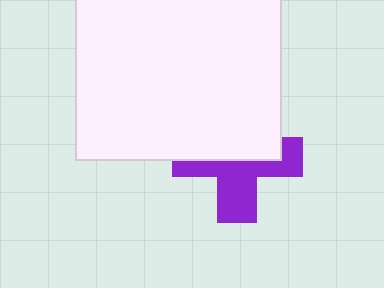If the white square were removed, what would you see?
You would see the complete purple cross.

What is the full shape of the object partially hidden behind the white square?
The partially hidden object is a purple cross.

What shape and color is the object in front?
The object in front is a white square.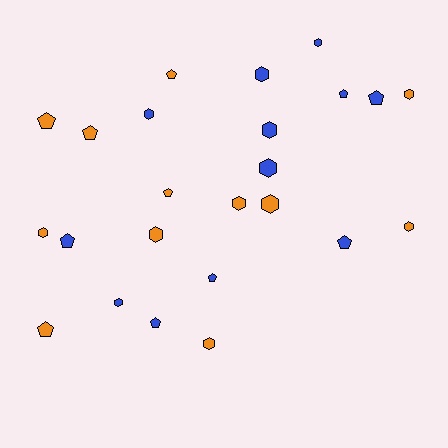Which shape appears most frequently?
Hexagon, with 13 objects.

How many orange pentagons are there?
There are 5 orange pentagons.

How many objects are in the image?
There are 24 objects.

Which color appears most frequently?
Orange, with 12 objects.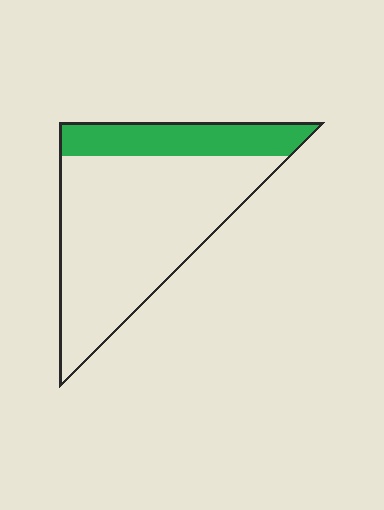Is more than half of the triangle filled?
No.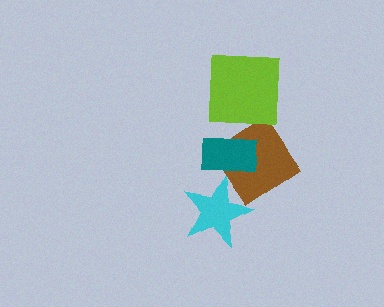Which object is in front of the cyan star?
The brown diamond is in front of the cyan star.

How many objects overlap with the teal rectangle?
1 object overlaps with the teal rectangle.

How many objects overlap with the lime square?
0 objects overlap with the lime square.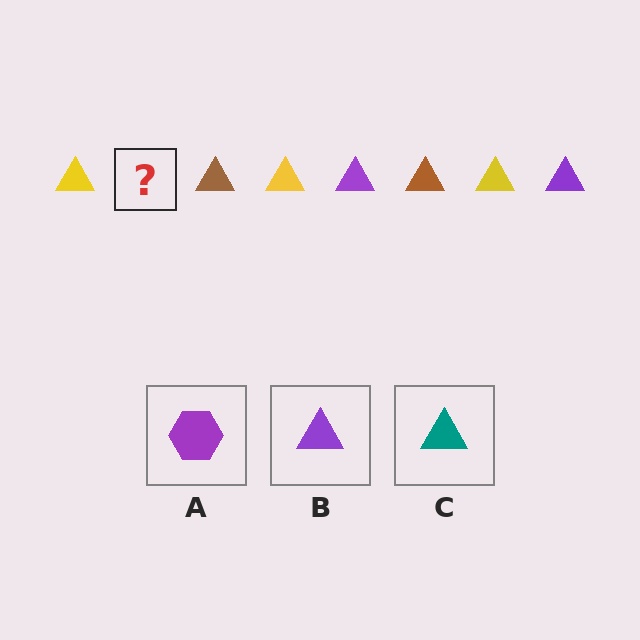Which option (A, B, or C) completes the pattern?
B.